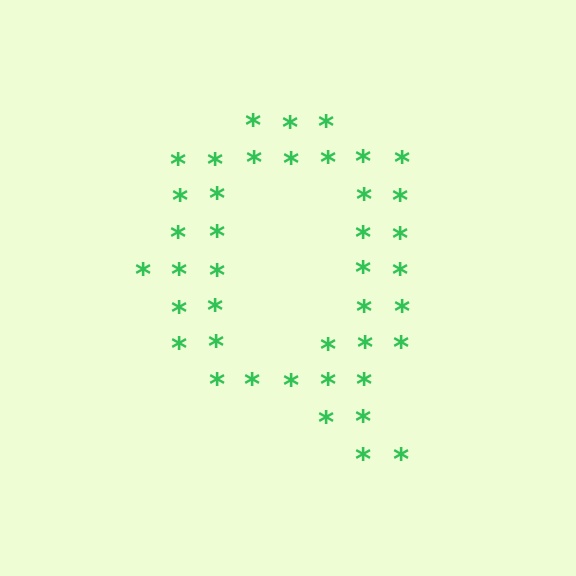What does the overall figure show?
The overall figure shows the letter Q.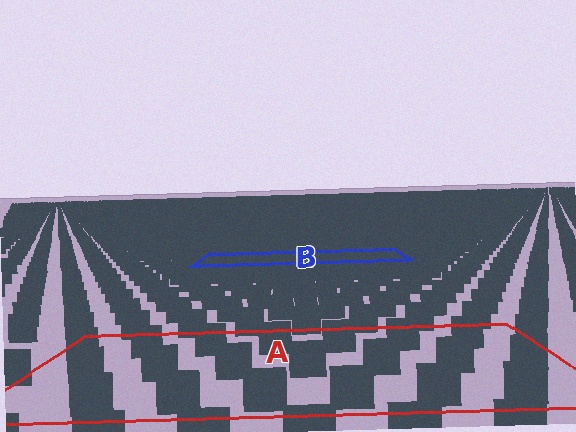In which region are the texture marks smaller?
The texture marks are smaller in region B, because it is farther away.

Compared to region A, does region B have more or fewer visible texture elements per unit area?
Region B has more texture elements per unit area — they are packed more densely because it is farther away.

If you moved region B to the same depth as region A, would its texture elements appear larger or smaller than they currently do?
They would appear larger. At a closer depth, the same texture elements are projected at a bigger on-screen size.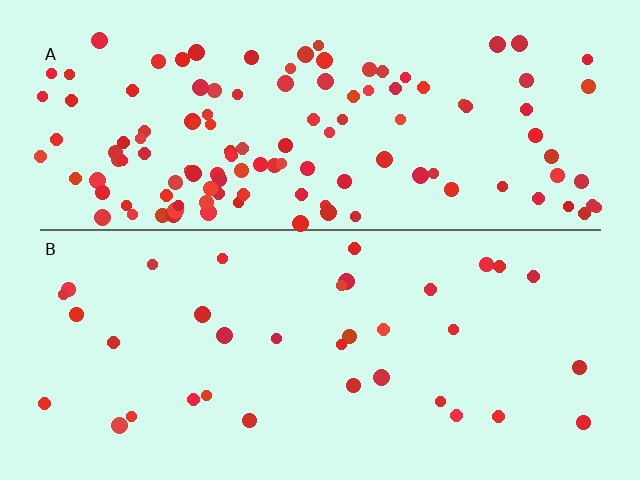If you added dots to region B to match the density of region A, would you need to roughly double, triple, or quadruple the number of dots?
Approximately triple.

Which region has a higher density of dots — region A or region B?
A (the top).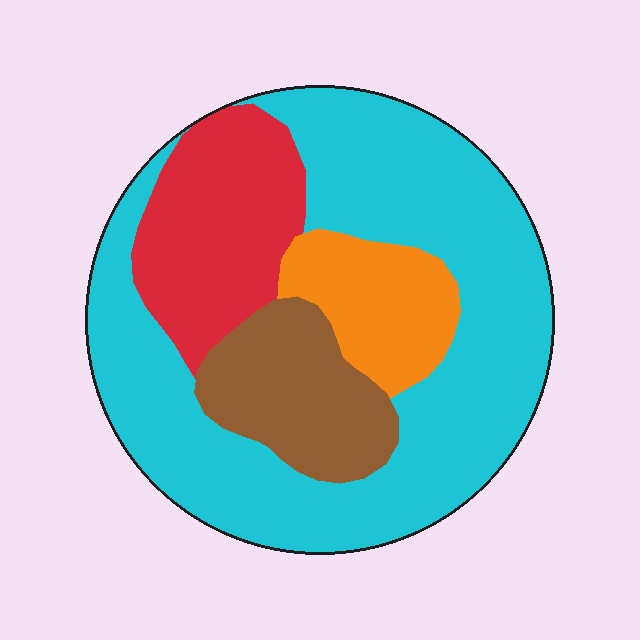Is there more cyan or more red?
Cyan.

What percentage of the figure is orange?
Orange takes up about one tenth (1/10) of the figure.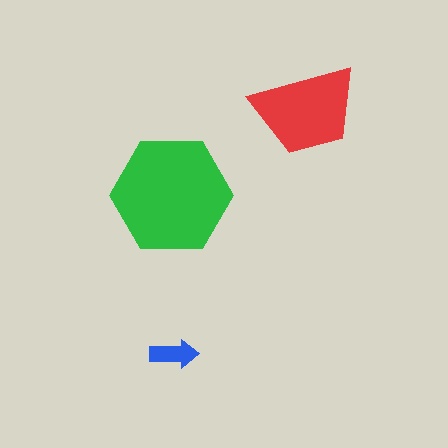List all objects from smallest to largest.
The blue arrow, the red trapezoid, the green hexagon.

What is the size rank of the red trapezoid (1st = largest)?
2nd.